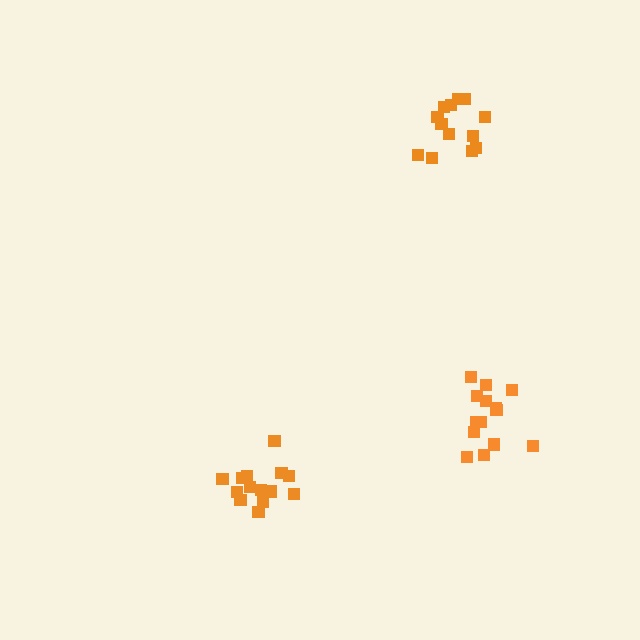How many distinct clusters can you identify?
There are 3 distinct clusters.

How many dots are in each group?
Group 1: 14 dots, Group 2: 13 dots, Group 3: 15 dots (42 total).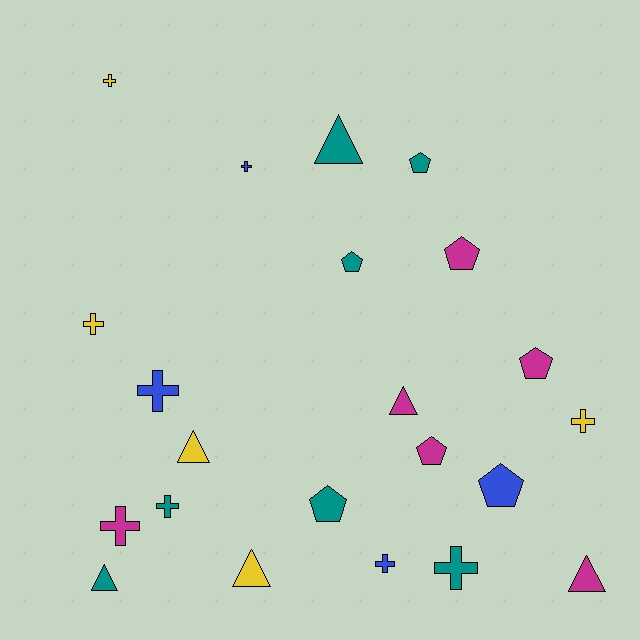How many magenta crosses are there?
There is 1 magenta cross.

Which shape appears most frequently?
Cross, with 9 objects.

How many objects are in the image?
There are 22 objects.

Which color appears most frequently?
Teal, with 7 objects.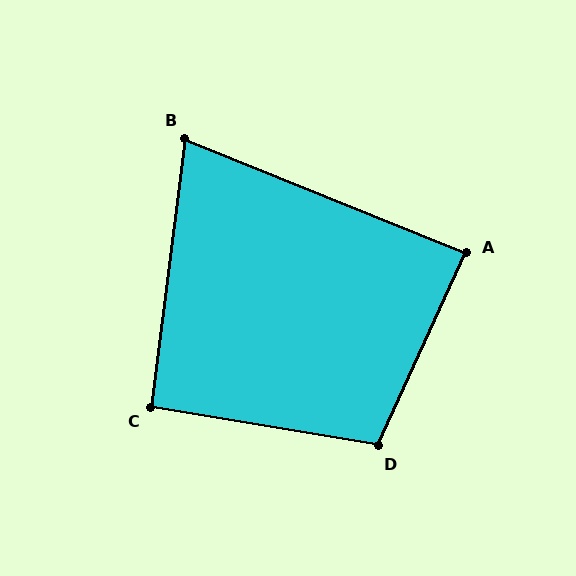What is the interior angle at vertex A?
Approximately 88 degrees (approximately right).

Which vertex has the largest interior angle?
D, at approximately 105 degrees.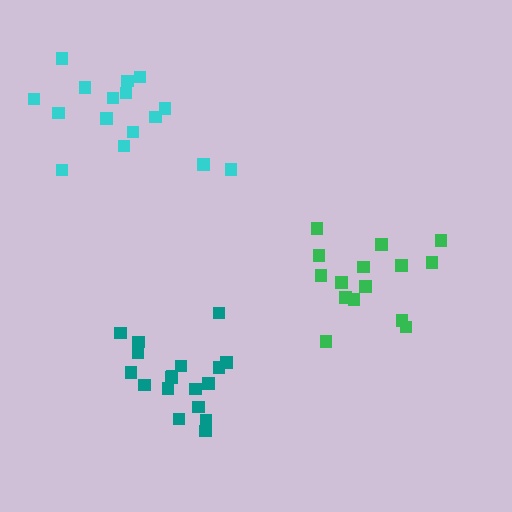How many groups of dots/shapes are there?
There are 3 groups.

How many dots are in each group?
Group 1: 16 dots, Group 2: 15 dots, Group 3: 18 dots (49 total).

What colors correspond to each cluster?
The clusters are colored: cyan, green, teal.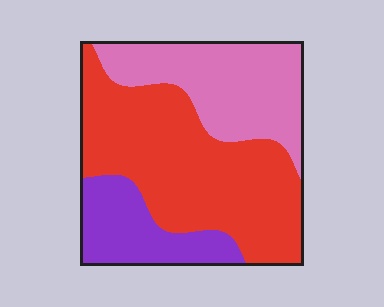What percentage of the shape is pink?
Pink covers around 30% of the shape.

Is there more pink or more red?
Red.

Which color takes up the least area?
Purple, at roughly 20%.